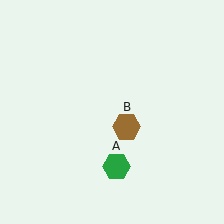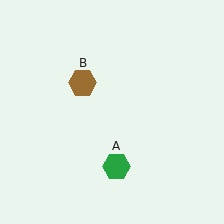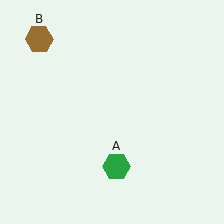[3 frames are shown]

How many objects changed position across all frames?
1 object changed position: brown hexagon (object B).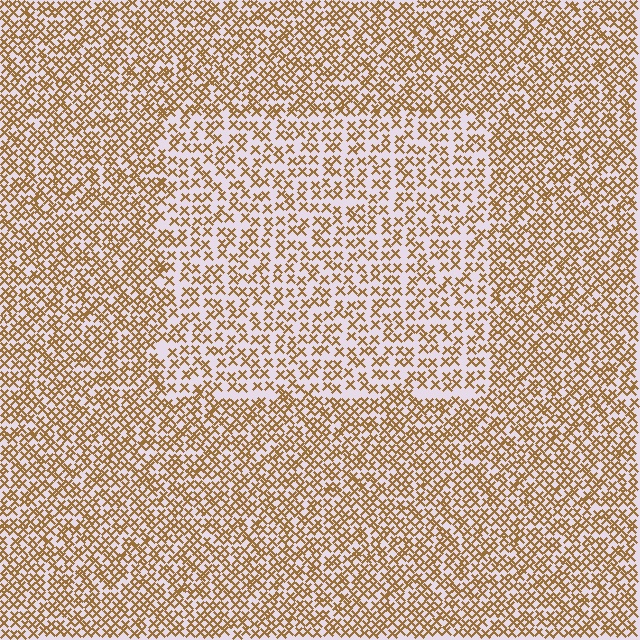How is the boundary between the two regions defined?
The boundary is defined by a change in element density (approximately 1.7x ratio). All elements are the same color, size, and shape.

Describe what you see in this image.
The image contains small brown elements arranged at two different densities. A rectangle-shaped region is visible where the elements are less densely packed than the surrounding area.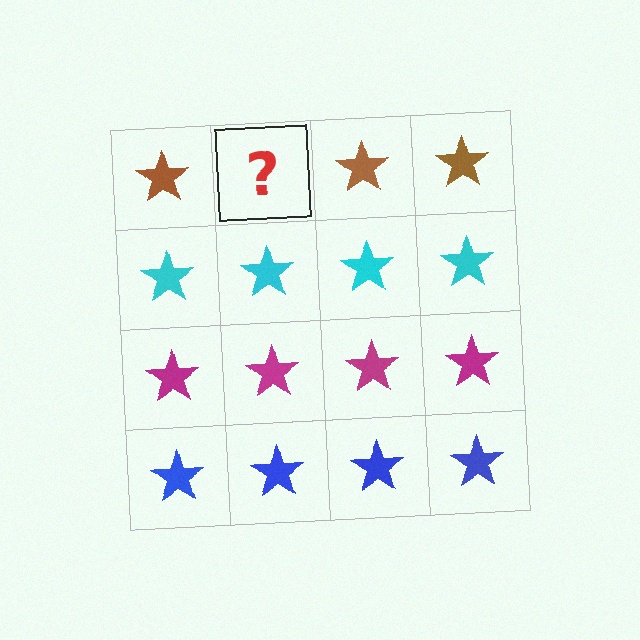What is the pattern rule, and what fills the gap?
The rule is that each row has a consistent color. The gap should be filled with a brown star.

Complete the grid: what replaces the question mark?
The question mark should be replaced with a brown star.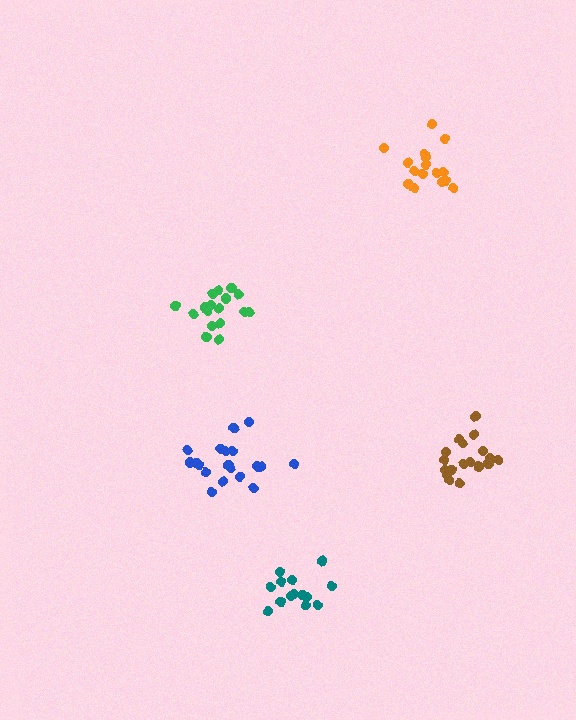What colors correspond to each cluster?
The clusters are colored: green, teal, orange, brown, blue.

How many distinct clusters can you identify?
There are 5 distinct clusters.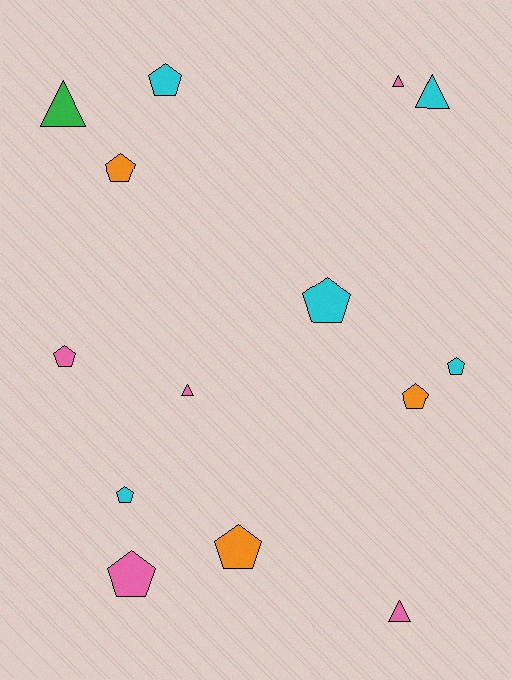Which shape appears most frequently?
Pentagon, with 9 objects.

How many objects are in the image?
There are 14 objects.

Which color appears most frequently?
Cyan, with 5 objects.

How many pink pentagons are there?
There are 2 pink pentagons.